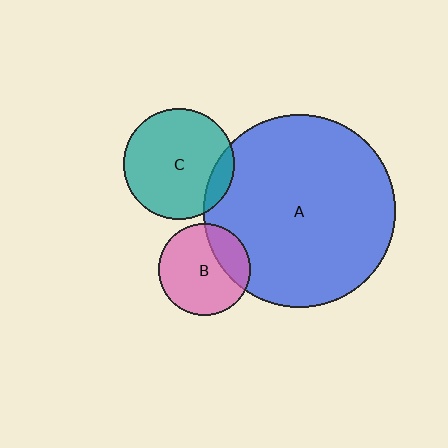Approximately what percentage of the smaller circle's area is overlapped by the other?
Approximately 10%.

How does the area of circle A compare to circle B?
Approximately 4.4 times.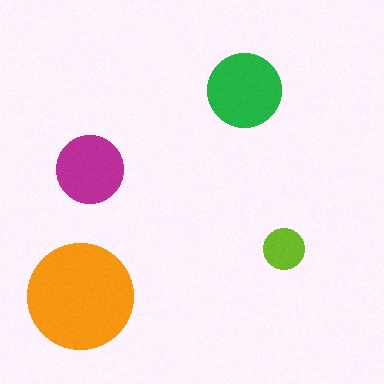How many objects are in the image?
There are 4 objects in the image.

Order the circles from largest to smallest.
the orange one, the green one, the magenta one, the lime one.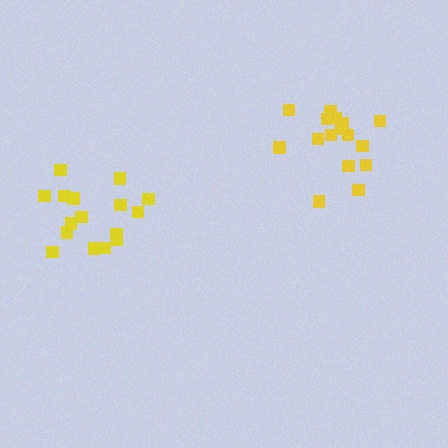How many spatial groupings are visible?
There are 2 spatial groupings.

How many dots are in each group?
Group 1: 16 dots, Group 2: 16 dots (32 total).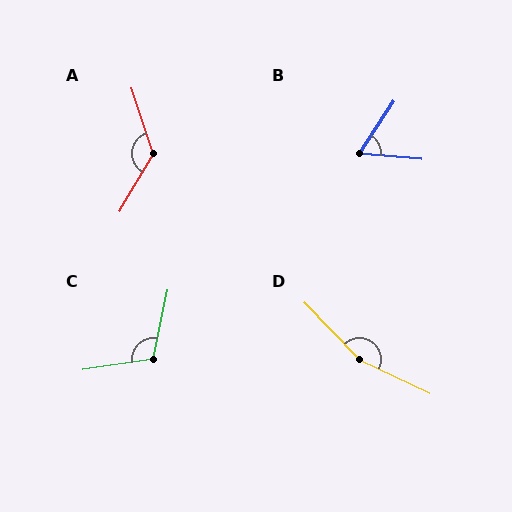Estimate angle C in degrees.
Approximately 110 degrees.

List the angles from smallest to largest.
B (62°), C (110°), A (132°), D (160°).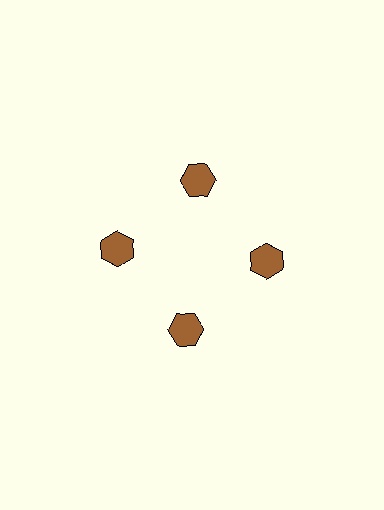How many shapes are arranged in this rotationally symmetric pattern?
There are 4 shapes, arranged in 4 groups of 1.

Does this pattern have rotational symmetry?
Yes, this pattern has 4-fold rotational symmetry. It looks the same after rotating 90 degrees around the center.